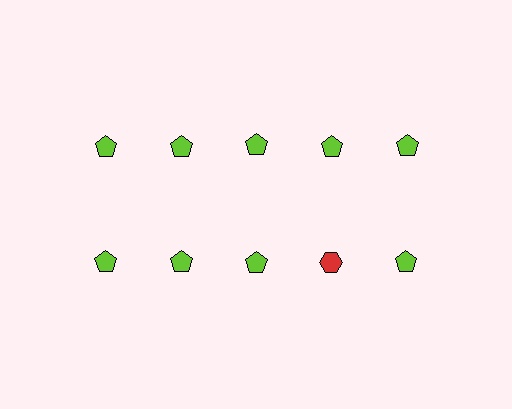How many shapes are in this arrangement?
There are 10 shapes arranged in a grid pattern.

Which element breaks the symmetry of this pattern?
The red hexagon in the second row, second from right column breaks the symmetry. All other shapes are lime pentagons.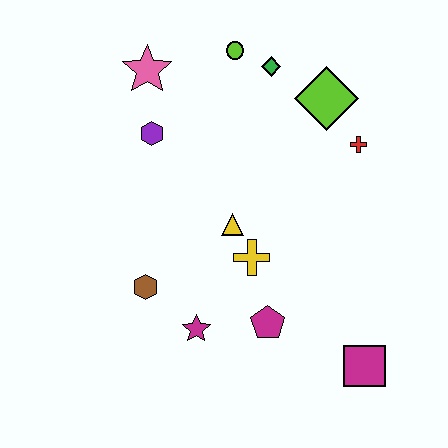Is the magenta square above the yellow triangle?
No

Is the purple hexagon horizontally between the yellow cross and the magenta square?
No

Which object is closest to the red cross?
The lime diamond is closest to the red cross.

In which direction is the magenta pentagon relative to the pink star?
The magenta pentagon is below the pink star.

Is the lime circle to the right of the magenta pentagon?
No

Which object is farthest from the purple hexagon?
The magenta square is farthest from the purple hexagon.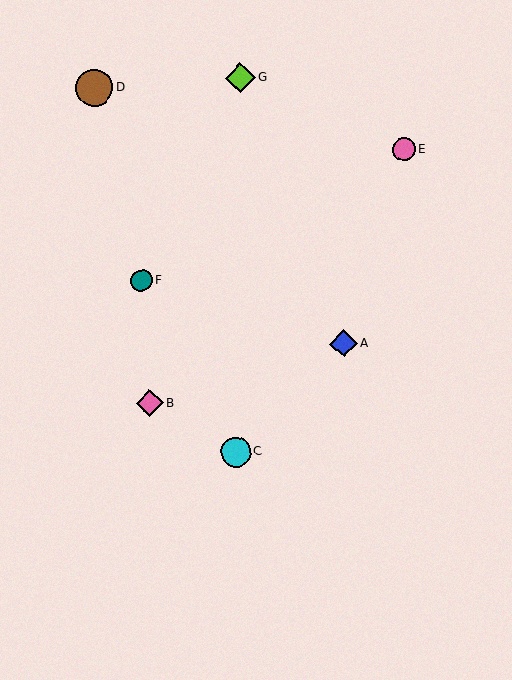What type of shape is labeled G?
Shape G is a lime diamond.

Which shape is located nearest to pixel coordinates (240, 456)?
The cyan circle (labeled C) at (236, 452) is nearest to that location.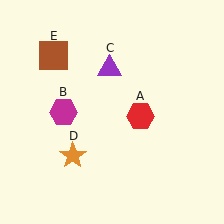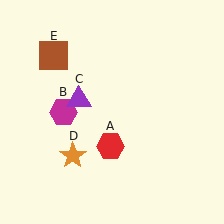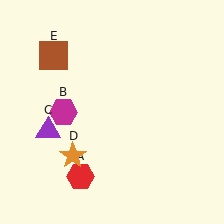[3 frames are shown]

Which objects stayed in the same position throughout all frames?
Magenta hexagon (object B) and orange star (object D) and brown square (object E) remained stationary.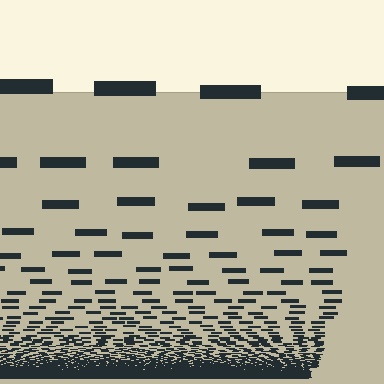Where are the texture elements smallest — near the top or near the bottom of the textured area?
Near the bottom.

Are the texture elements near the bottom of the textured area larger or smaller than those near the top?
Smaller. The gradient is inverted — elements near the bottom are smaller and denser.